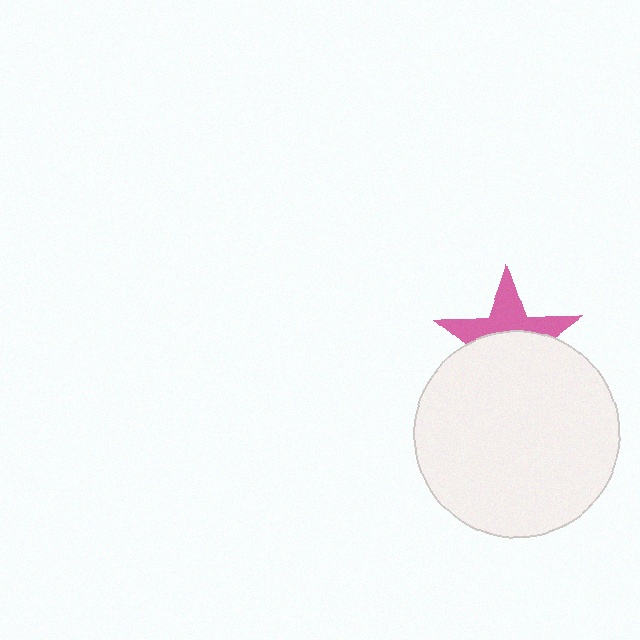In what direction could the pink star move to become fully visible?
The pink star could move up. That would shift it out from behind the white circle entirely.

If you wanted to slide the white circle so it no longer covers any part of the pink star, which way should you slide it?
Slide it down — that is the most direct way to separate the two shapes.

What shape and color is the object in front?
The object in front is a white circle.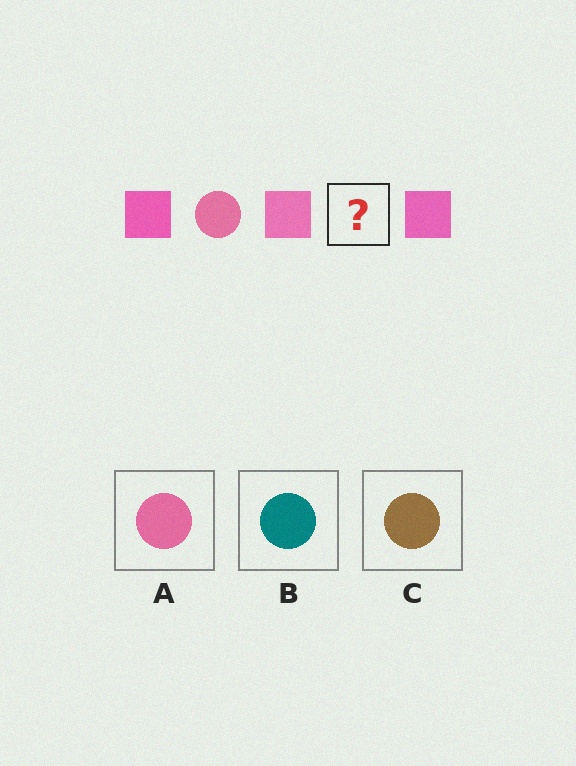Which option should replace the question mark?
Option A.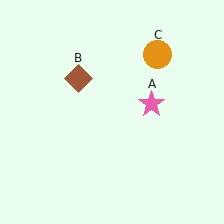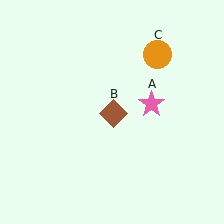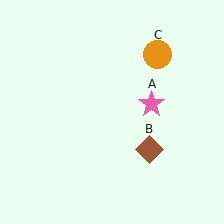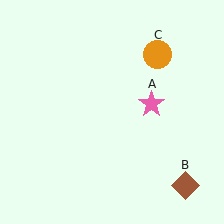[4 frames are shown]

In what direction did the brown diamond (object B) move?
The brown diamond (object B) moved down and to the right.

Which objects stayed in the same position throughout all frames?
Pink star (object A) and orange circle (object C) remained stationary.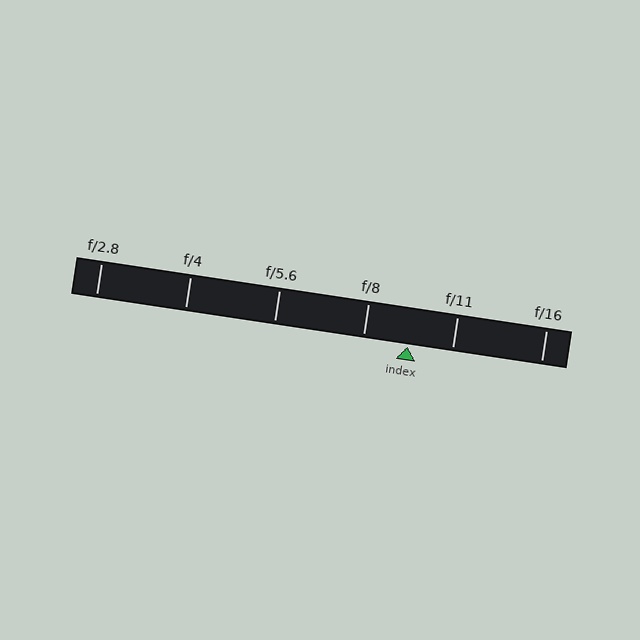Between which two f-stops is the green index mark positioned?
The index mark is between f/8 and f/11.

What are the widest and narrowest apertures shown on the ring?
The widest aperture shown is f/2.8 and the narrowest is f/16.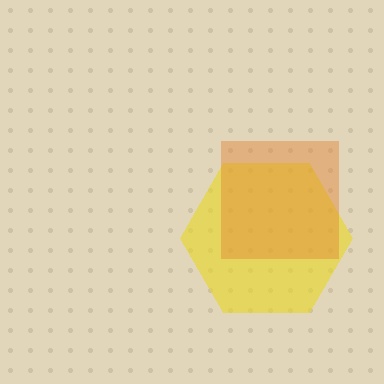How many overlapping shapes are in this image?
There are 2 overlapping shapes in the image.